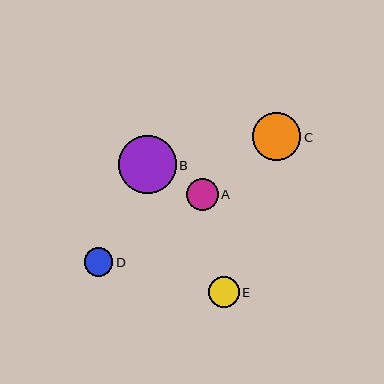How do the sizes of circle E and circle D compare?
Circle E and circle D are approximately the same size.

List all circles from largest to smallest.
From largest to smallest: B, C, A, E, D.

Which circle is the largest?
Circle B is the largest with a size of approximately 58 pixels.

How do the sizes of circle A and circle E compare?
Circle A and circle E are approximately the same size.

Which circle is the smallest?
Circle D is the smallest with a size of approximately 29 pixels.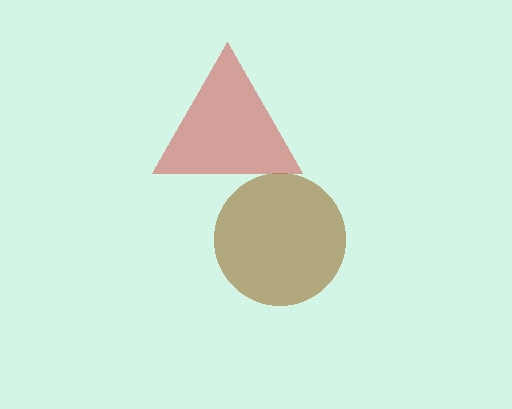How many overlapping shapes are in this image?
There are 2 overlapping shapes in the image.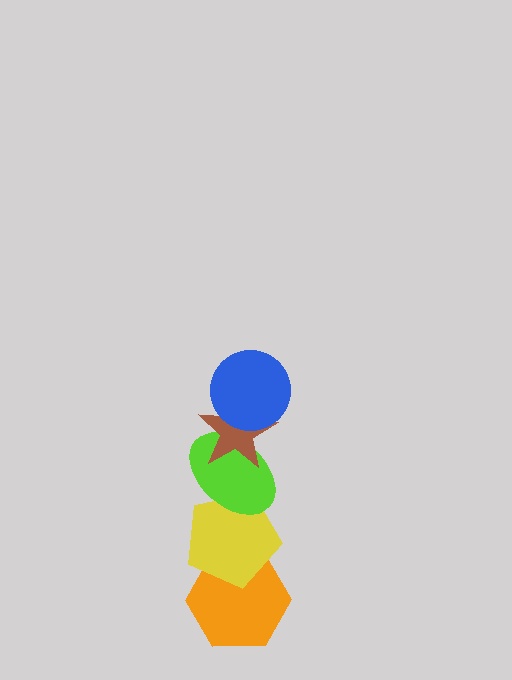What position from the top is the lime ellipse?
The lime ellipse is 3rd from the top.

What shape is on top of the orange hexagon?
The yellow pentagon is on top of the orange hexagon.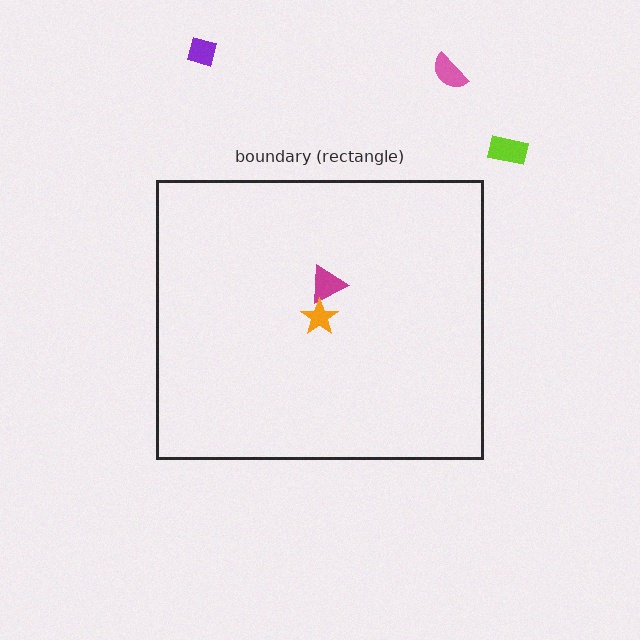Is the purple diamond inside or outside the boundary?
Outside.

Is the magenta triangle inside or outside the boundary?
Inside.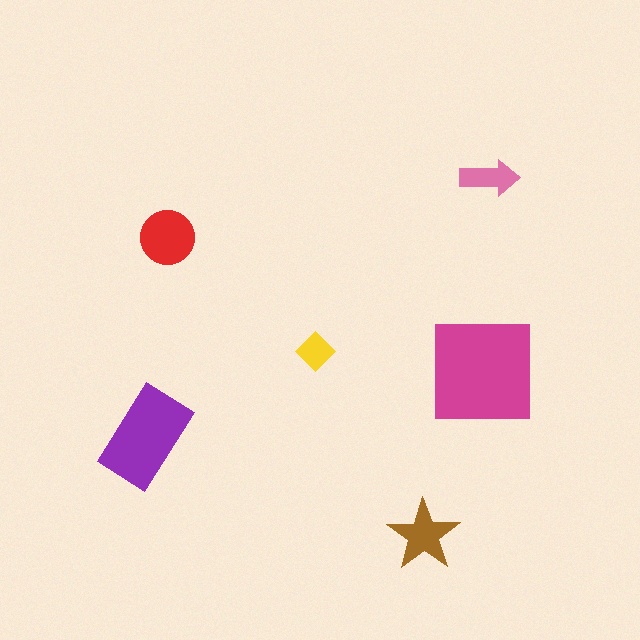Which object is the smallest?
The yellow diamond.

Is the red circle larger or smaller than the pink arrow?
Larger.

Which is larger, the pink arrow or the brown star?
The brown star.